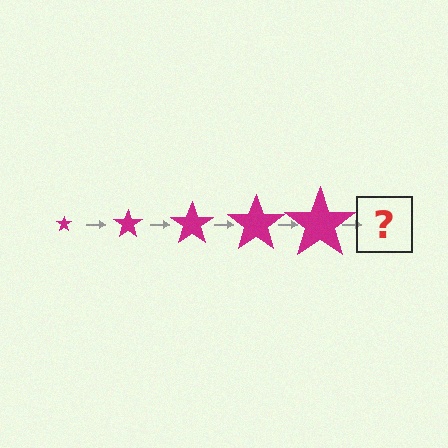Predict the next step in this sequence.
The next step is a magenta star, larger than the previous one.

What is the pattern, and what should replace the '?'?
The pattern is that the star gets progressively larger each step. The '?' should be a magenta star, larger than the previous one.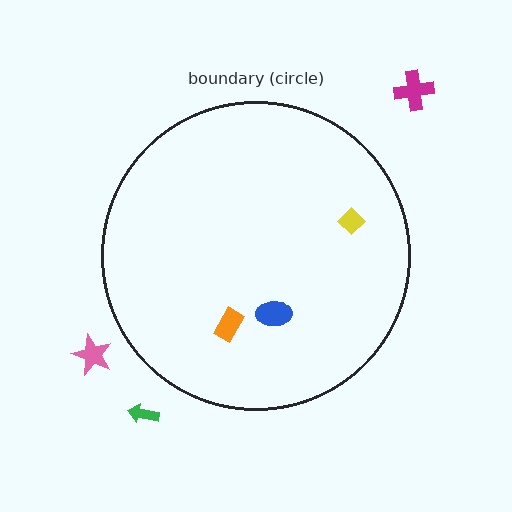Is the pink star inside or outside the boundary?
Outside.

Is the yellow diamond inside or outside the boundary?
Inside.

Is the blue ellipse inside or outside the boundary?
Inside.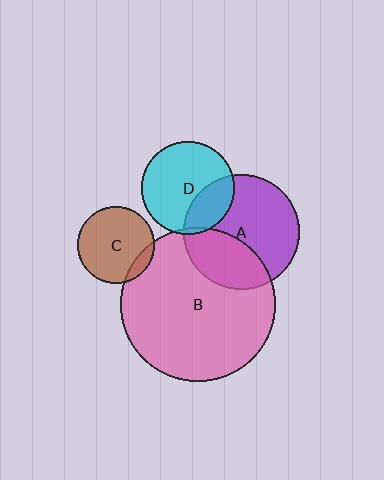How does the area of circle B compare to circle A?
Approximately 1.8 times.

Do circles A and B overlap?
Yes.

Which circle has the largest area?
Circle B (pink).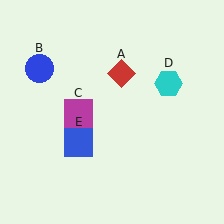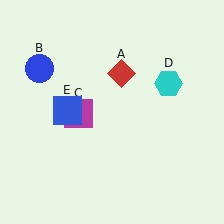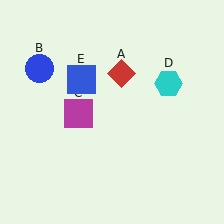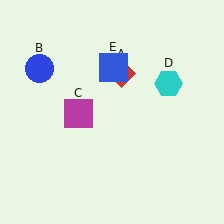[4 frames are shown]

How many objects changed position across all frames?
1 object changed position: blue square (object E).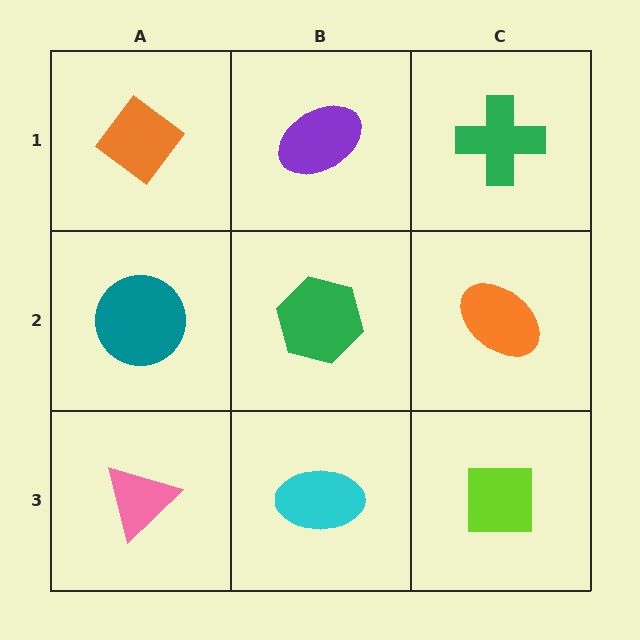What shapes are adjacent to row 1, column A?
A teal circle (row 2, column A), a purple ellipse (row 1, column B).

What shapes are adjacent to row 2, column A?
An orange diamond (row 1, column A), a pink triangle (row 3, column A), a green hexagon (row 2, column B).